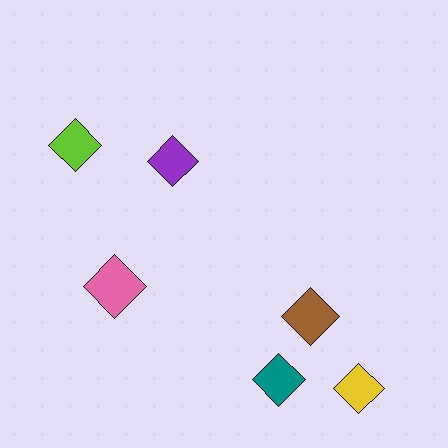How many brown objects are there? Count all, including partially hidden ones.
There is 1 brown object.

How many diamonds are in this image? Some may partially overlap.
There are 6 diamonds.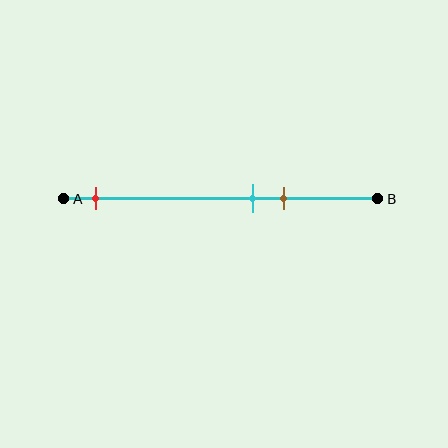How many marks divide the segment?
There are 3 marks dividing the segment.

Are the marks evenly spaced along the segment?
No, the marks are not evenly spaced.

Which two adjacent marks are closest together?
The cyan and brown marks are the closest adjacent pair.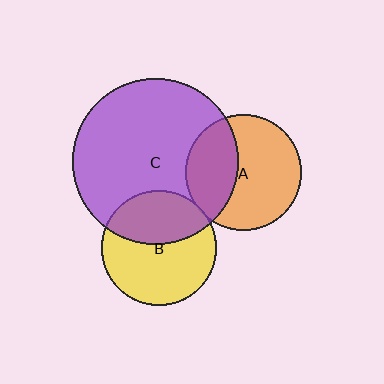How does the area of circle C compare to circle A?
Approximately 2.0 times.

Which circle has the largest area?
Circle C (purple).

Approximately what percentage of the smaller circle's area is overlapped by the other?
Approximately 35%.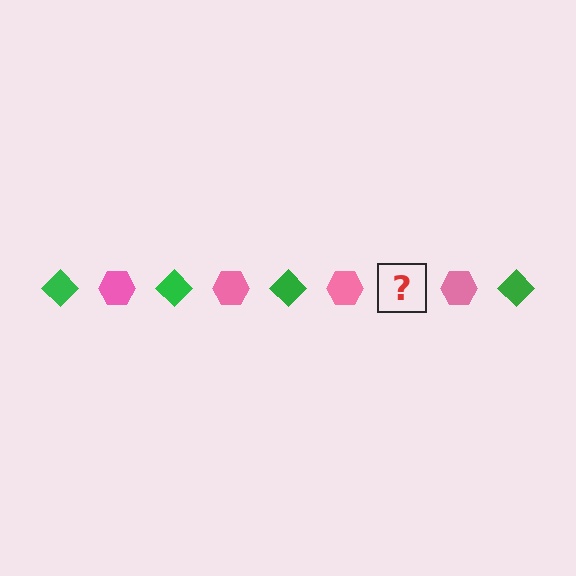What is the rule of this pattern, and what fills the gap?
The rule is that the pattern alternates between green diamond and pink hexagon. The gap should be filled with a green diamond.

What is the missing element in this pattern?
The missing element is a green diamond.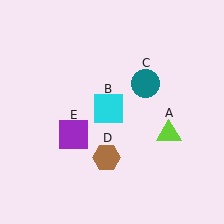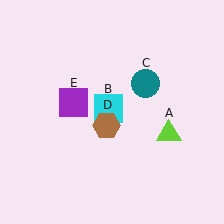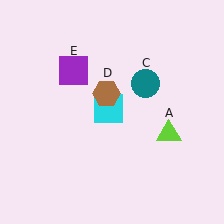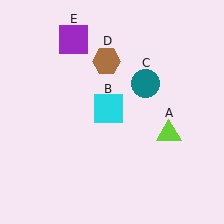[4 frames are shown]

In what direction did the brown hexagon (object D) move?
The brown hexagon (object D) moved up.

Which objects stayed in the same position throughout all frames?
Lime triangle (object A) and cyan square (object B) and teal circle (object C) remained stationary.